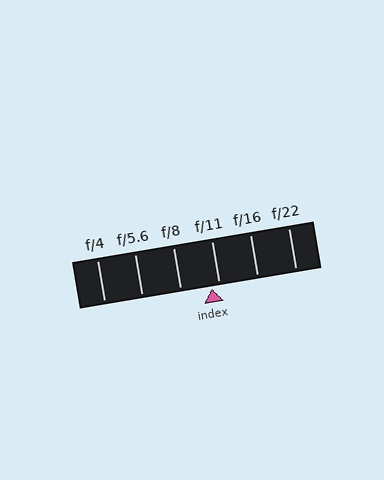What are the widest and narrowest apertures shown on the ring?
The widest aperture shown is f/4 and the narrowest is f/22.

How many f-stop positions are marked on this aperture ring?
There are 6 f-stop positions marked.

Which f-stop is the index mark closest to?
The index mark is closest to f/11.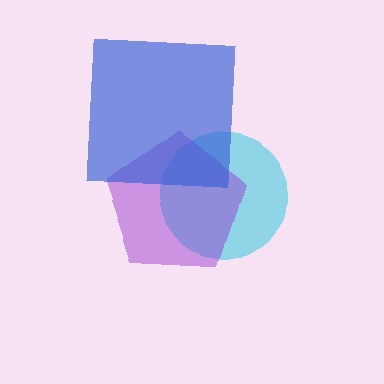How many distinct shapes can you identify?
There are 3 distinct shapes: a cyan circle, a purple pentagon, a blue square.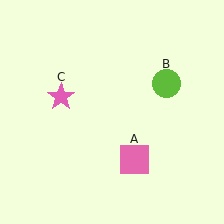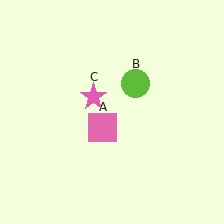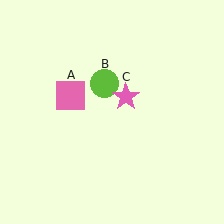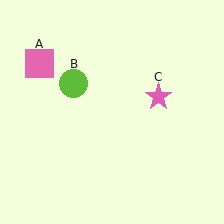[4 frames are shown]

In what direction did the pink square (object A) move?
The pink square (object A) moved up and to the left.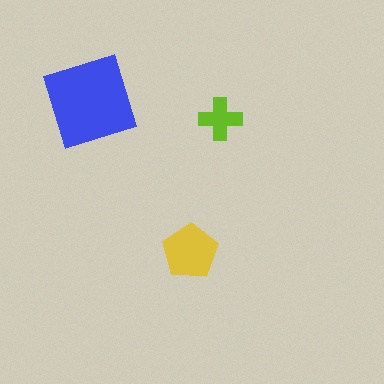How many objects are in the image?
There are 3 objects in the image.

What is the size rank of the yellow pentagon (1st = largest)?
2nd.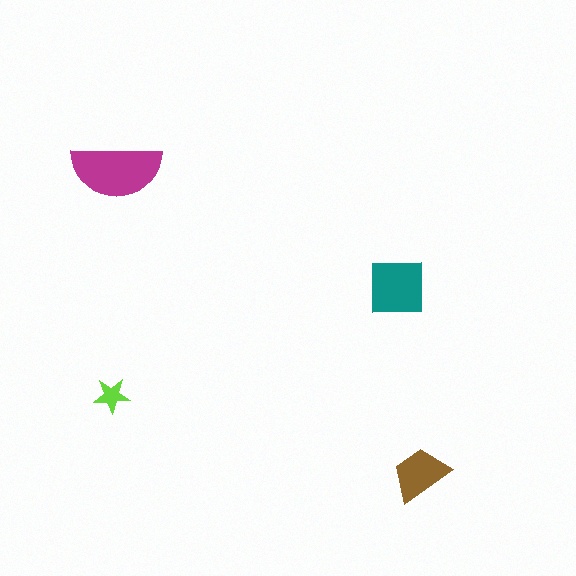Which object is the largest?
The magenta semicircle.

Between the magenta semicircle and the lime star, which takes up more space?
The magenta semicircle.